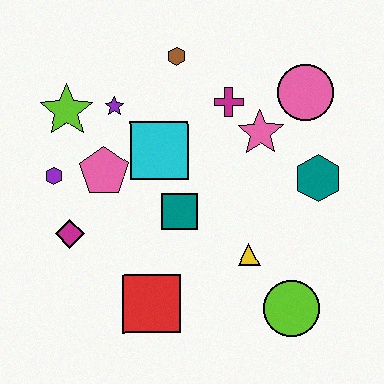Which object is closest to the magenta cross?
The pink star is closest to the magenta cross.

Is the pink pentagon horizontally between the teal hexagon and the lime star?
Yes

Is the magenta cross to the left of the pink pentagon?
No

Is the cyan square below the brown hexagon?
Yes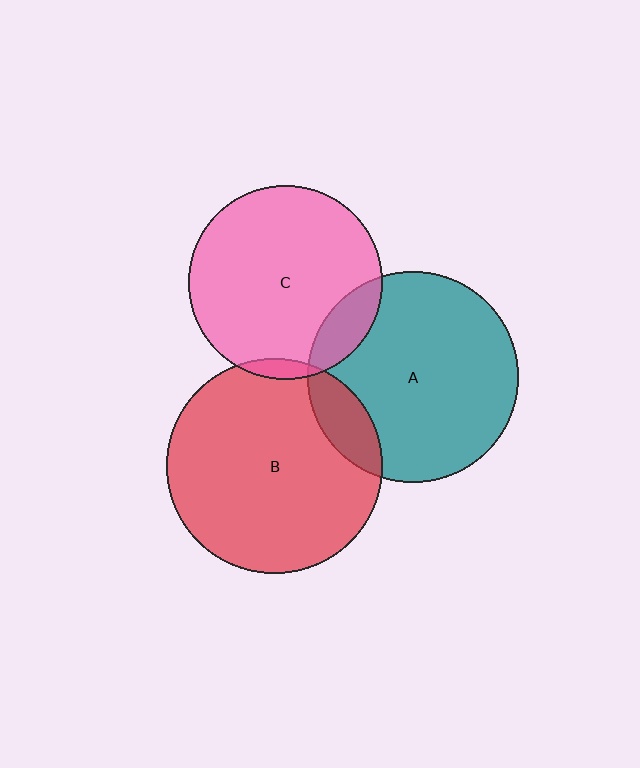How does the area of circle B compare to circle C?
Approximately 1.2 times.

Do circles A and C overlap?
Yes.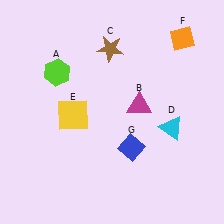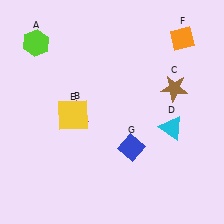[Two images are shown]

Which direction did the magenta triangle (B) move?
The magenta triangle (B) moved left.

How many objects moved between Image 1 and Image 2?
3 objects moved between the two images.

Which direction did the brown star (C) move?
The brown star (C) moved right.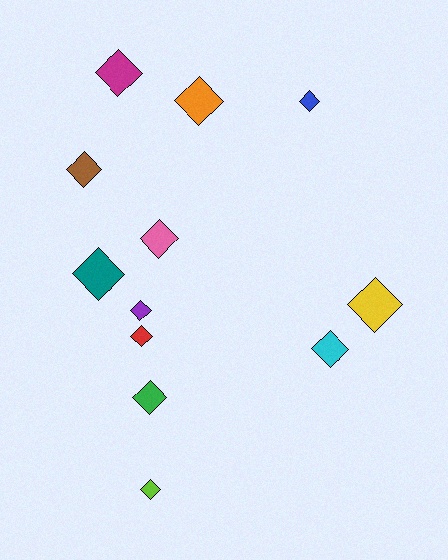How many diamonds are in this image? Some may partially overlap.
There are 12 diamonds.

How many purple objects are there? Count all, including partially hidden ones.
There is 1 purple object.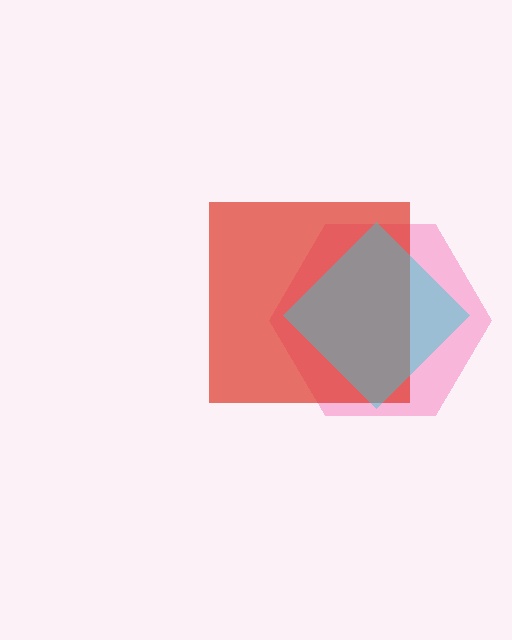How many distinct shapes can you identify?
There are 3 distinct shapes: a pink hexagon, a red square, a cyan diamond.